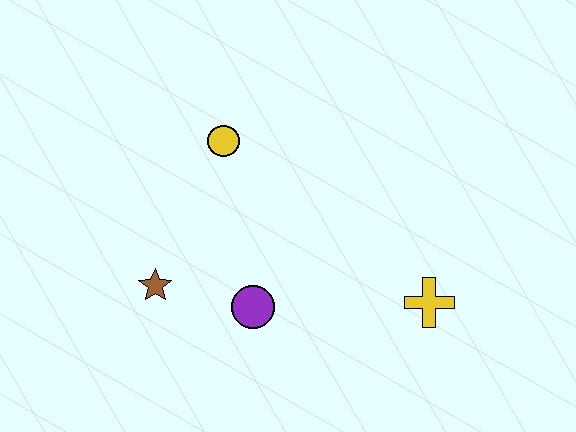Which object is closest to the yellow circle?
The brown star is closest to the yellow circle.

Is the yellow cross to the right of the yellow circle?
Yes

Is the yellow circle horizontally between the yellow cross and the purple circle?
No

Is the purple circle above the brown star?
No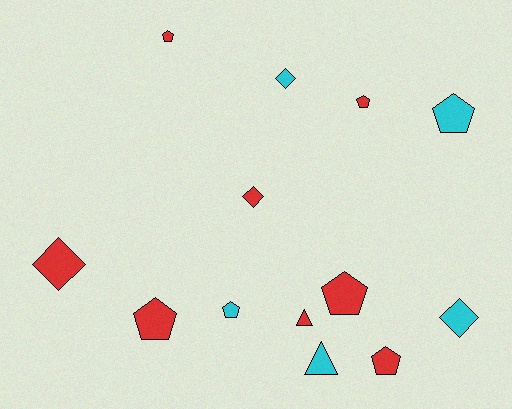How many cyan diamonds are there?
There are 2 cyan diamonds.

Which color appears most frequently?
Red, with 8 objects.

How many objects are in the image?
There are 13 objects.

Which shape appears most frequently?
Pentagon, with 7 objects.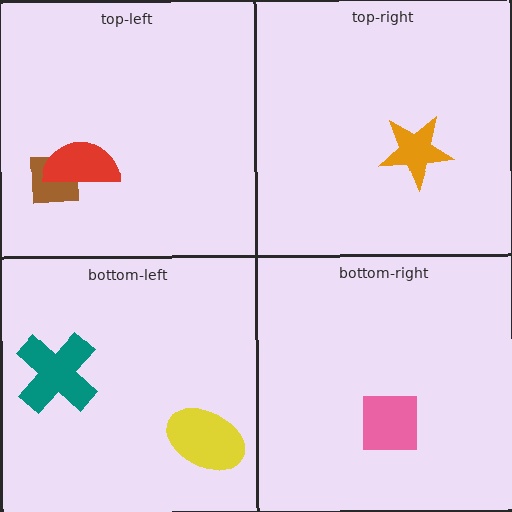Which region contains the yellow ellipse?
The bottom-left region.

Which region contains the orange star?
The top-right region.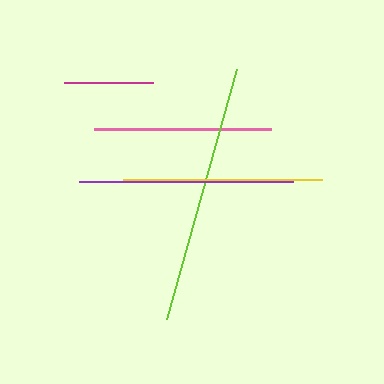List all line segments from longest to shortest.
From longest to shortest: lime, purple, yellow, pink, magenta.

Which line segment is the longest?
The lime line is the longest at approximately 260 pixels.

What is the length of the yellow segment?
The yellow segment is approximately 200 pixels long.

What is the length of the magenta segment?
The magenta segment is approximately 89 pixels long.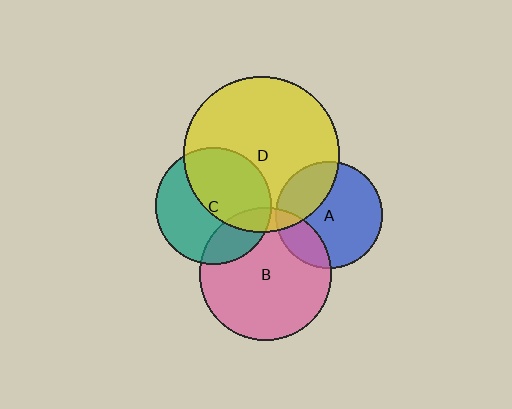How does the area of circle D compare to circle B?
Approximately 1.4 times.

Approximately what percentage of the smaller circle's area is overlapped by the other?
Approximately 10%.